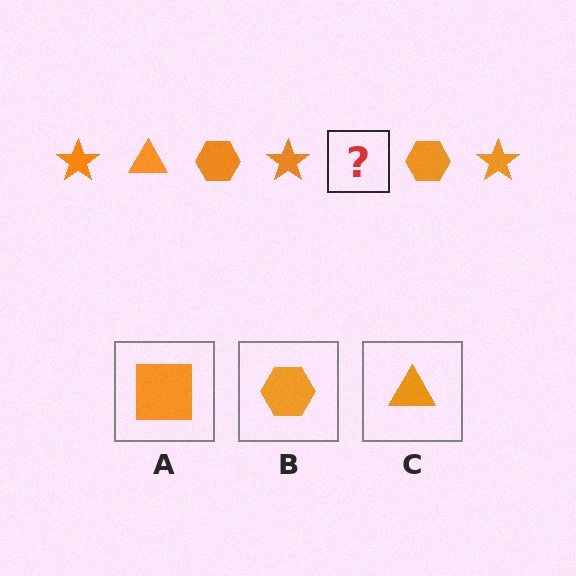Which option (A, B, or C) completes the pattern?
C.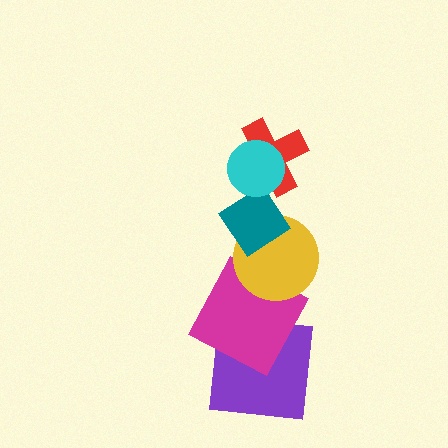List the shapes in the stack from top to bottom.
From top to bottom: the cyan circle, the red cross, the teal diamond, the yellow circle, the magenta square, the purple square.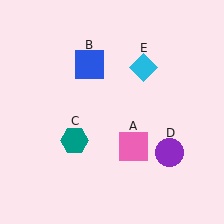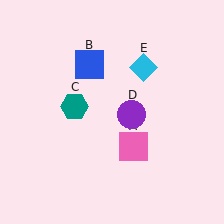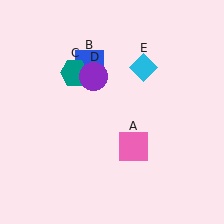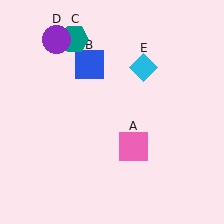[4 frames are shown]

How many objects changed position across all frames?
2 objects changed position: teal hexagon (object C), purple circle (object D).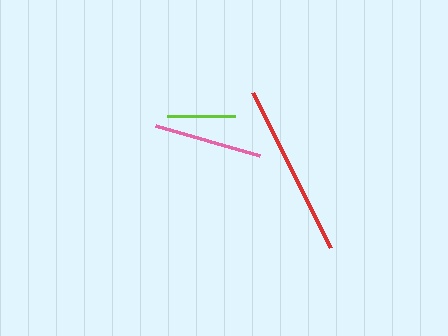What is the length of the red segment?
The red segment is approximately 174 pixels long.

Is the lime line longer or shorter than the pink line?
The pink line is longer than the lime line.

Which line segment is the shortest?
The lime line is the shortest at approximately 68 pixels.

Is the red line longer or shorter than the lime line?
The red line is longer than the lime line.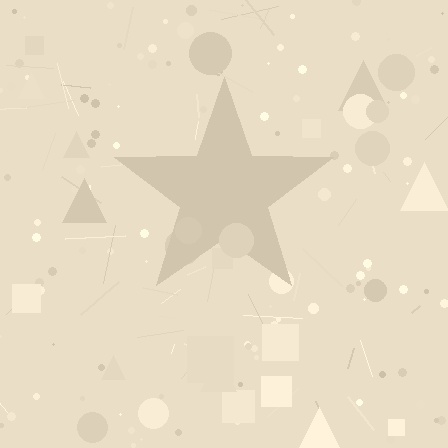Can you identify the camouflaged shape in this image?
The camouflaged shape is a star.